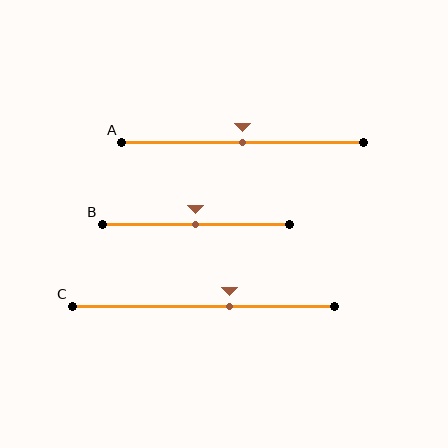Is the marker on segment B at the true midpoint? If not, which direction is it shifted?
Yes, the marker on segment B is at the true midpoint.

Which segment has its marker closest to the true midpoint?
Segment A has its marker closest to the true midpoint.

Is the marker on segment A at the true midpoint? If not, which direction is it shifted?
Yes, the marker on segment A is at the true midpoint.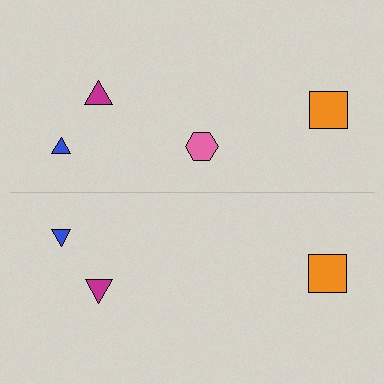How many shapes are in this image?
There are 7 shapes in this image.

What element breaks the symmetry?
A pink hexagon is missing from the bottom side.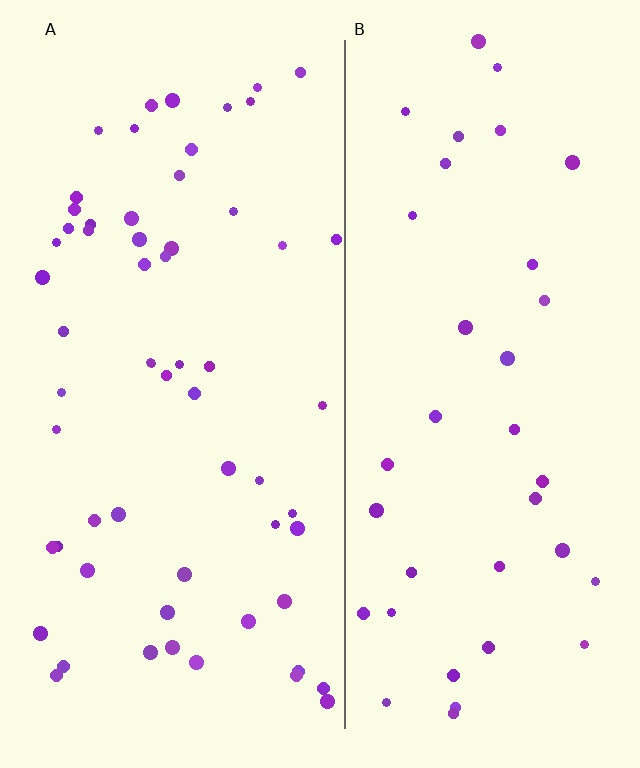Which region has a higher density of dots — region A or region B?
A (the left).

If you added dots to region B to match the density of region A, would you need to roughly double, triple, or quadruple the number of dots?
Approximately double.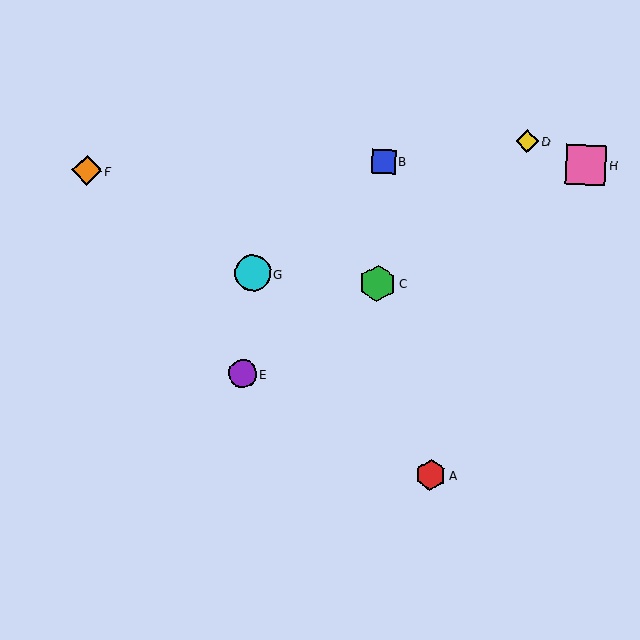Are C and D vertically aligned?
No, C is at x≈378 and D is at x≈527.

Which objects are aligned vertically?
Objects B, C are aligned vertically.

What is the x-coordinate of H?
Object H is at x≈586.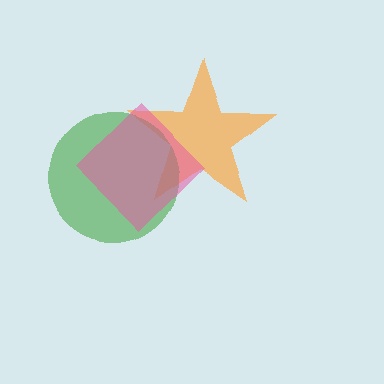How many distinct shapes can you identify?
There are 3 distinct shapes: an orange star, a green circle, a pink diamond.